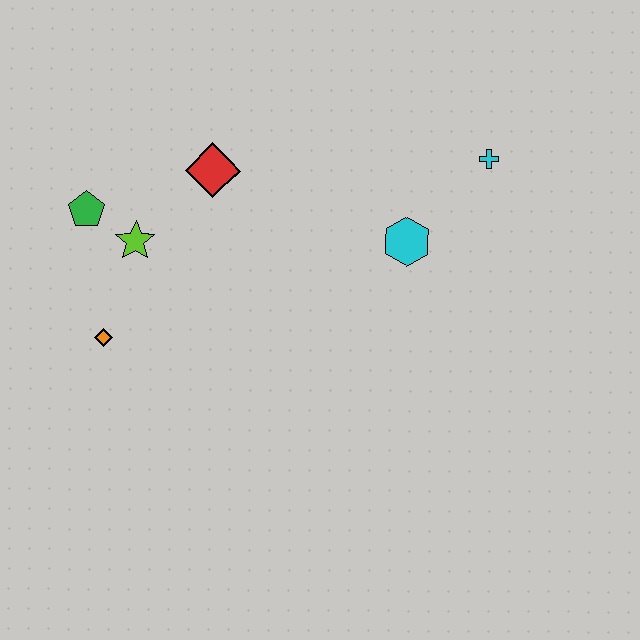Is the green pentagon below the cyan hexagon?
No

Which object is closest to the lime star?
The green pentagon is closest to the lime star.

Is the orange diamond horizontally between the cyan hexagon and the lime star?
No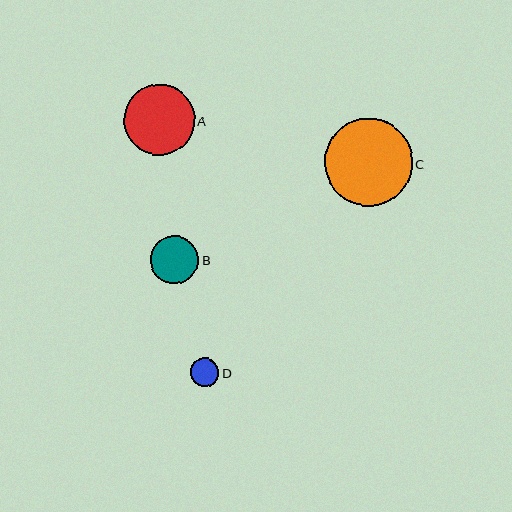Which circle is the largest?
Circle C is the largest with a size of approximately 88 pixels.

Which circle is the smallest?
Circle D is the smallest with a size of approximately 29 pixels.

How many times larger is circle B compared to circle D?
Circle B is approximately 1.7 times the size of circle D.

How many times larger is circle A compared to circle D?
Circle A is approximately 2.5 times the size of circle D.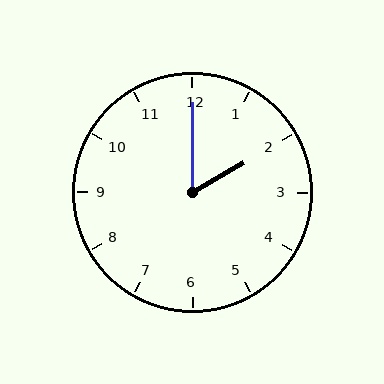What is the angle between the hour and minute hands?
Approximately 60 degrees.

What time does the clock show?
2:00.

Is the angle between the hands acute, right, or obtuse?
It is acute.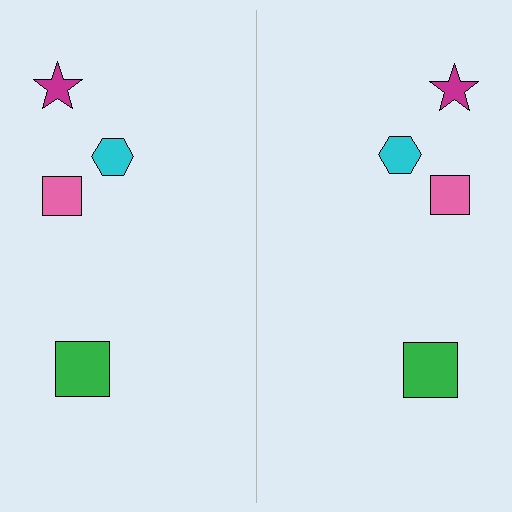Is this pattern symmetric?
Yes, this pattern has bilateral (reflection) symmetry.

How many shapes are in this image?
There are 8 shapes in this image.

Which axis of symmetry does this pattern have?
The pattern has a vertical axis of symmetry running through the center of the image.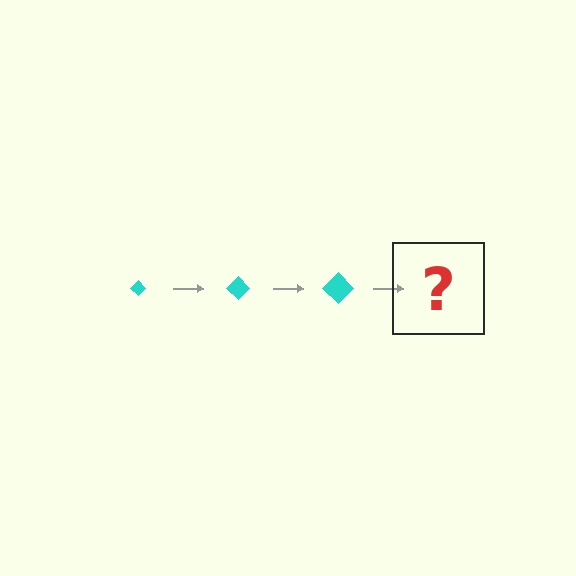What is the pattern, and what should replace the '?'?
The pattern is that the diamond gets progressively larger each step. The '?' should be a cyan diamond, larger than the previous one.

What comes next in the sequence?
The next element should be a cyan diamond, larger than the previous one.